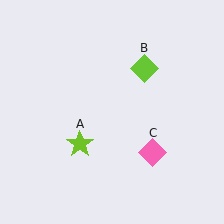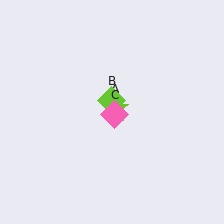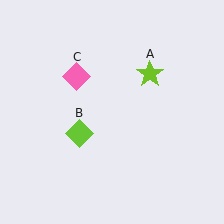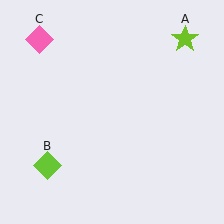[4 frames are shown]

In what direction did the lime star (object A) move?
The lime star (object A) moved up and to the right.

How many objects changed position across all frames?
3 objects changed position: lime star (object A), lime diamond (object B), pink diamond (object C).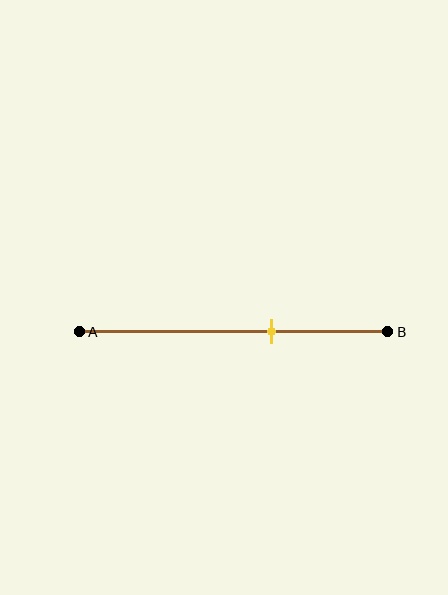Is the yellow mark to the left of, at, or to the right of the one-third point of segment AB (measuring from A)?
The yellow mark is to the right of the one-third point of segment AB.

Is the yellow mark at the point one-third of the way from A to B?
No, the mark is at about 60% from A, not at the 33% one-third point.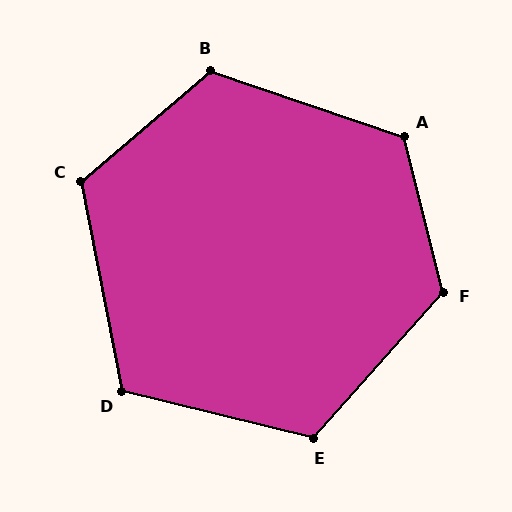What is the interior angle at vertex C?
Approximately 119 degrees (obtuse).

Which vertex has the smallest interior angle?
D, at approximately 115 degrees.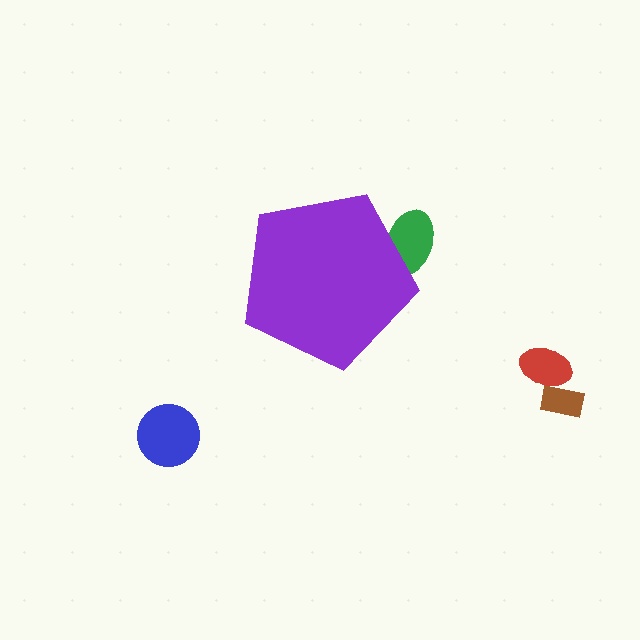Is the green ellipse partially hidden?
Yes, the green ellipse is partially hidden behind the purple pentagon.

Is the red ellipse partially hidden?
No, the red ellipse is fully visible.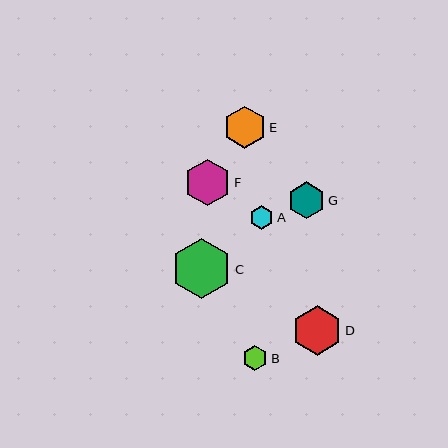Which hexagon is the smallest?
Hexagon A is the smallest with a size of approximately 24 pixels.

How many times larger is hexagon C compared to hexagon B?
Hexagon C is approximately 2.4 times the size of hexagon B.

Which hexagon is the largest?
Hexagon C is the largest with a size of approximately 60 pixels.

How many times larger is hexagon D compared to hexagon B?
Hexagon D is approximately 2.0 times the size of hexagon B.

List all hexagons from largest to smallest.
From largest to smallest: C, D, F, E, G, B, A.